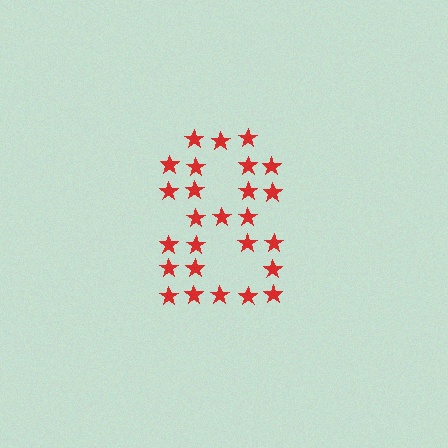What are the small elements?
The small elements are stars.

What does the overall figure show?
The overall figure shows the digit 8.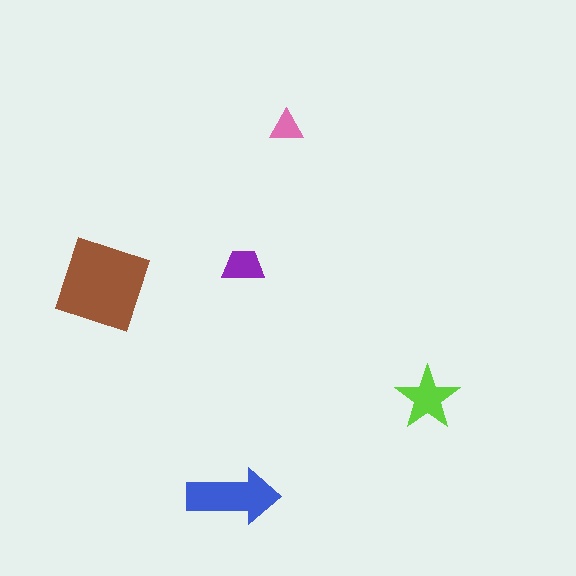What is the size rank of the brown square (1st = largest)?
1st.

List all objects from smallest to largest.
The pink triangle, the purple trapezoid, the lime star, the blue arrow, the brown square.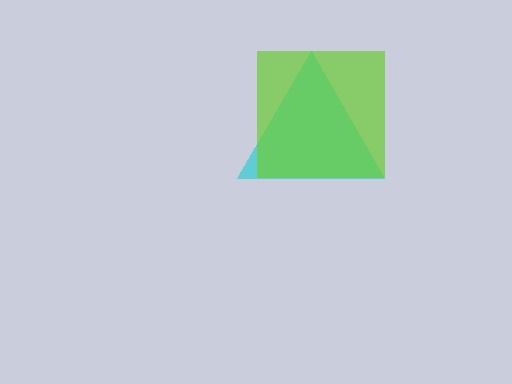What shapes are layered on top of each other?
The layered shapes are: a cyan triangle, a lime square.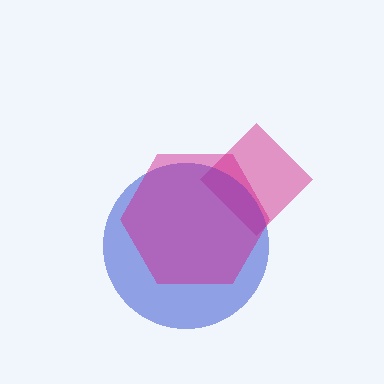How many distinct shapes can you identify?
There are 3 distinct shapes: a pink diamond, a blue circle, a magenta hexagon.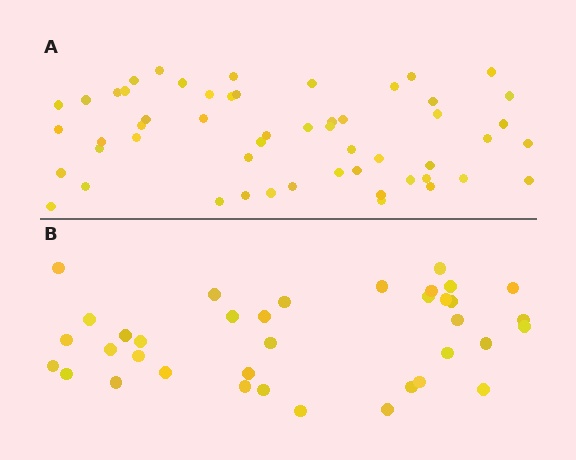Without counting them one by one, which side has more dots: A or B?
Region A (the top region) has more dots.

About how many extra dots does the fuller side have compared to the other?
Region A has approximately 15 more dots than region B.